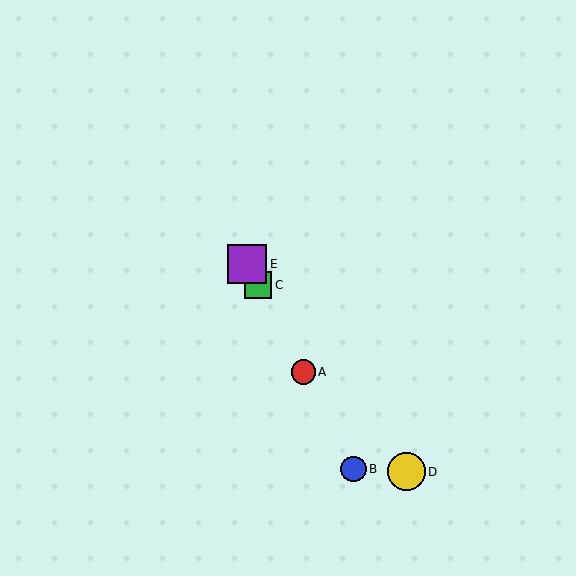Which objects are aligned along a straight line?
Objects A, B, C, E are aligned along a straight line.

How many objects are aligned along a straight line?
4 objects (A, B, C, E) are aligned along a straight line.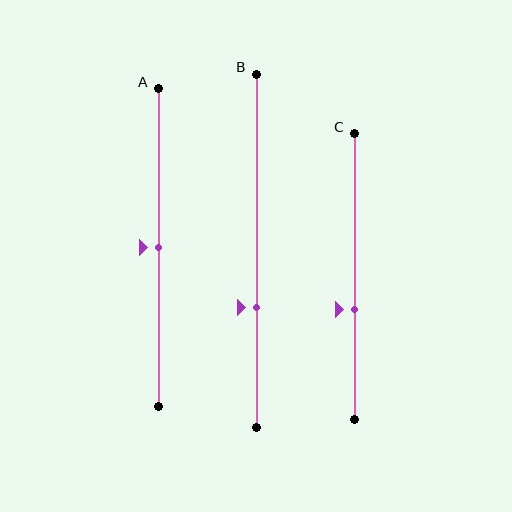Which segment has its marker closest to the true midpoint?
Segment A has its marker closest to the true midpoint.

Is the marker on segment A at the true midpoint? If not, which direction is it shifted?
Yes, the marker on segment A is at the true midpoint.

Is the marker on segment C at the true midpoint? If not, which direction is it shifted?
No, the marker on segment C is shifted downward by about 12% of the segment length.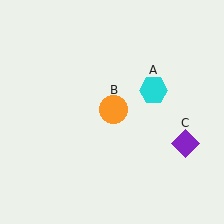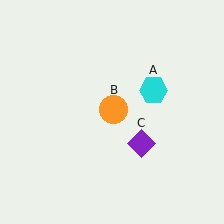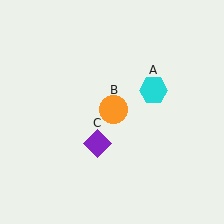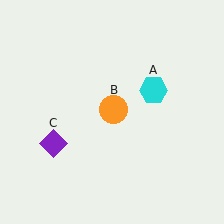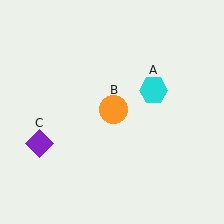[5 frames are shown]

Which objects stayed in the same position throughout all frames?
Cyan hexagon (object A) and orange circle (object B) remained stationary.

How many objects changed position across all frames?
1 object changed position: purple diamond (object C).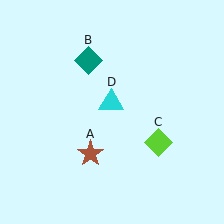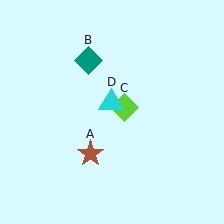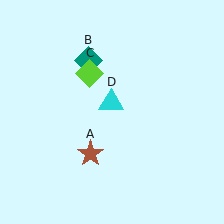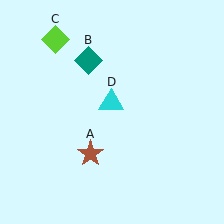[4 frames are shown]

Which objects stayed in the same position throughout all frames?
Brown star (object A) and teal diamond (object B) and cyan triangle (object D) remained stationary.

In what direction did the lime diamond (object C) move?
The lime diamond (object C) moved up and to the left.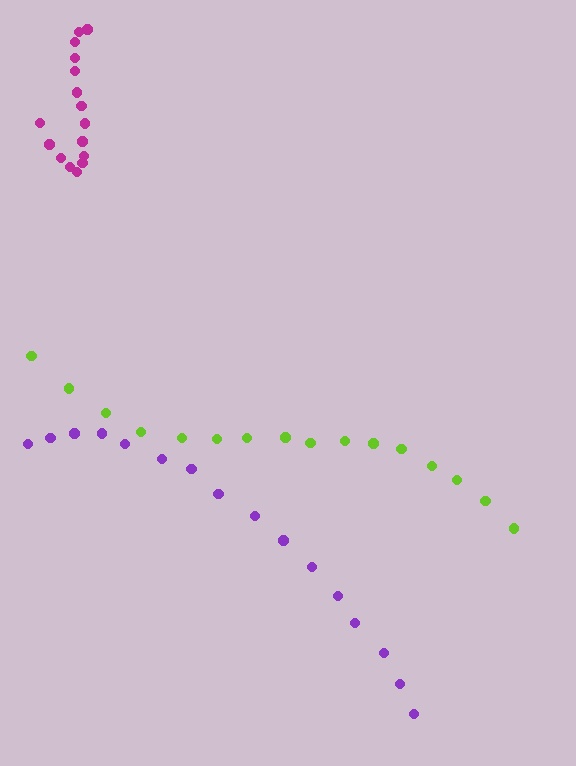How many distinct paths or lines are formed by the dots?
There are 3 distinct paths.